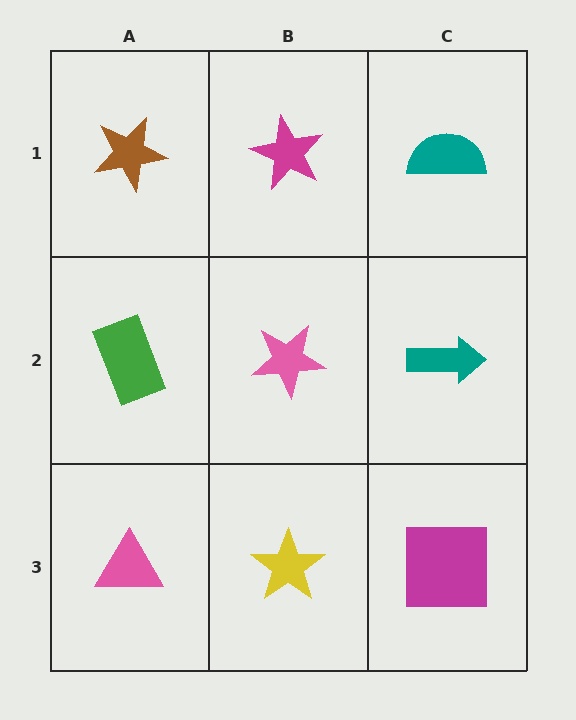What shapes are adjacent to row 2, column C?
A teal semicircle (row 1, column C), a magenta square (row 3, column C), a pink star (row 2, column B).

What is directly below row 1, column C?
A teal arrow.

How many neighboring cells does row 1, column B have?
3.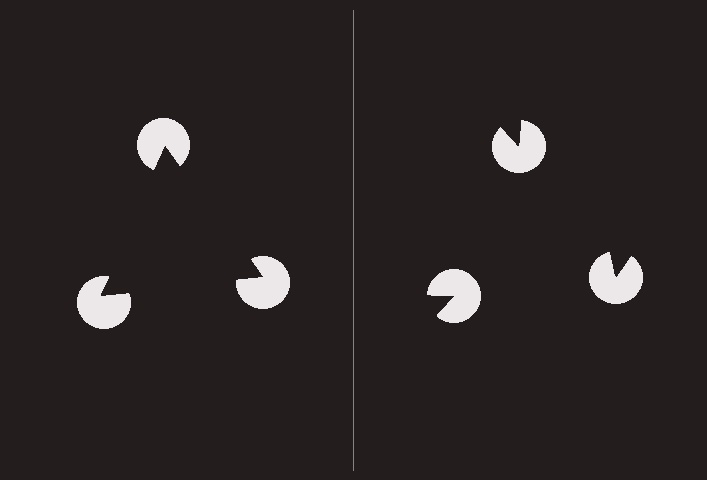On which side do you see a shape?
An illusory triangle appears on the left side. On the right side the wedge cuts are rotated, so no coherent shape forms.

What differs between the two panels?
The pac-man discs are positioned identically on both sides; only the wedge orientations differ. On the left they align to a triangle; on the right they are misaligned.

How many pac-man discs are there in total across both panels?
6 — 3 on each side.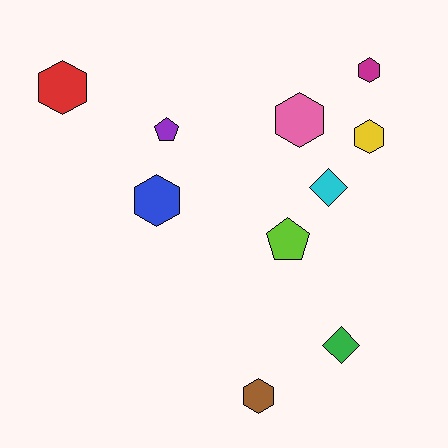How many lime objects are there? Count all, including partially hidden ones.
There is 1 lime object.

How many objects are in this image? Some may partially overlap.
There are 10 objects.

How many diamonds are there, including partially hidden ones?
There are 2 diamonds.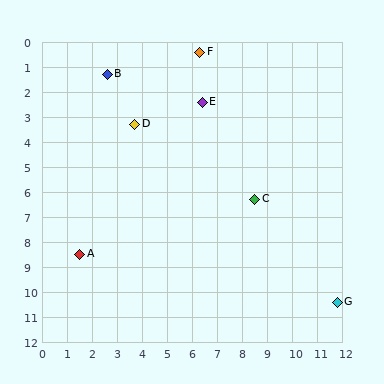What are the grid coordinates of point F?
Point F is at approximately (6.3, 0.4).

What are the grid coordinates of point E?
Point E is at approximately (6.4, 2.4).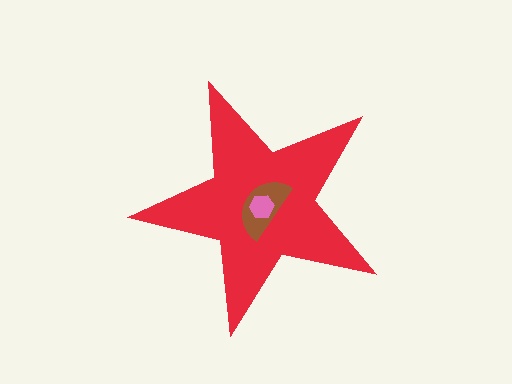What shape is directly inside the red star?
The brown semicircle.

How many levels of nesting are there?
3.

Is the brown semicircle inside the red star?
Yes.